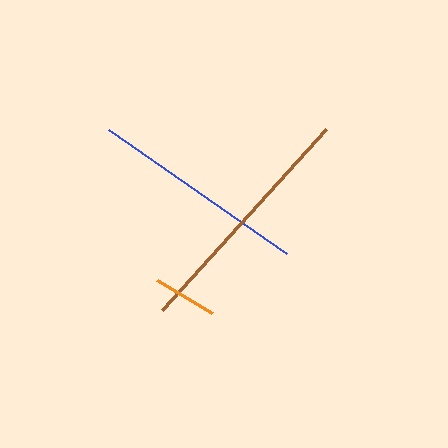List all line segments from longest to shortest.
From longest to shortest: brown, blue, orange.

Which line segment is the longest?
The brown line is the longest at approximately 244 pixels.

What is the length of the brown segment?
The brown segment is approximately 244 pixels long.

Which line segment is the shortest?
The orange line is the shortest at approximately 64 pixels.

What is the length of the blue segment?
The blue segment is approximately 217 pixels long.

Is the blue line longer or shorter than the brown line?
The brown line is longer than the blue line.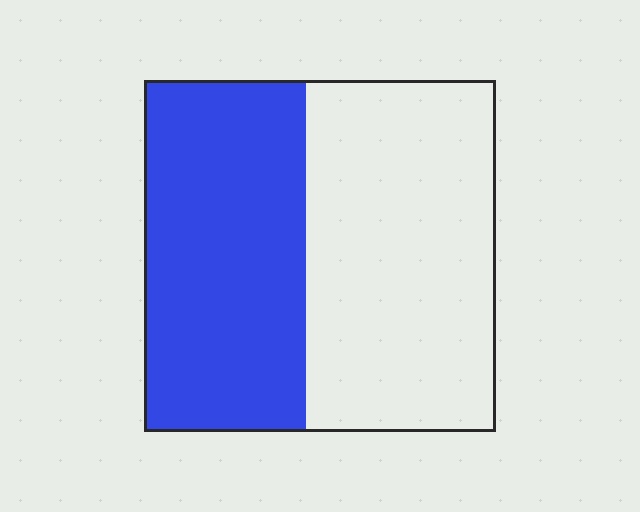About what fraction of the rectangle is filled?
About one half (1/2).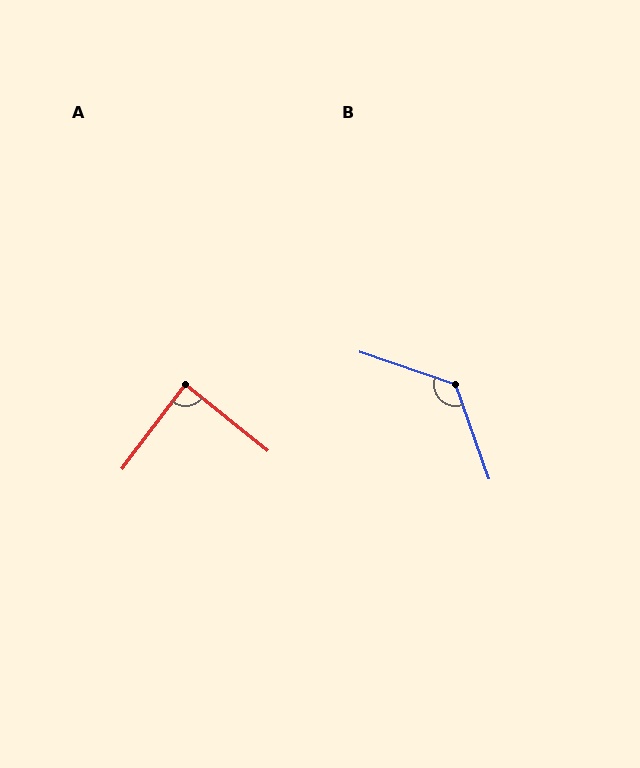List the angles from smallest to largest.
A (88°), B (128°).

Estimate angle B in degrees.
Approximately 128 degrees.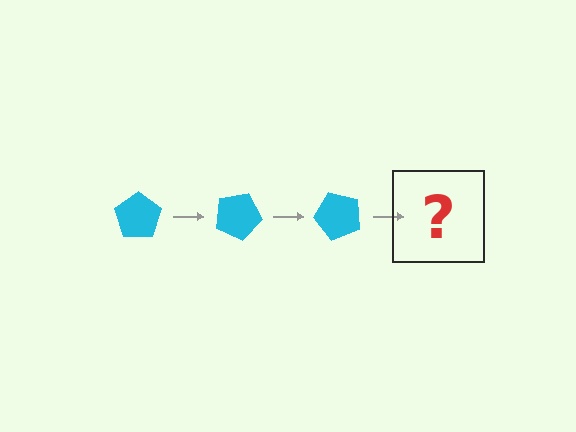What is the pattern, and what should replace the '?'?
The pattern is that the pentagon rotates 25 degrees each step. The '?' should be a cyan pentagon rotated 75 degrees.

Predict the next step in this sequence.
The next step is a cyan pentagon rotated 75 degrees.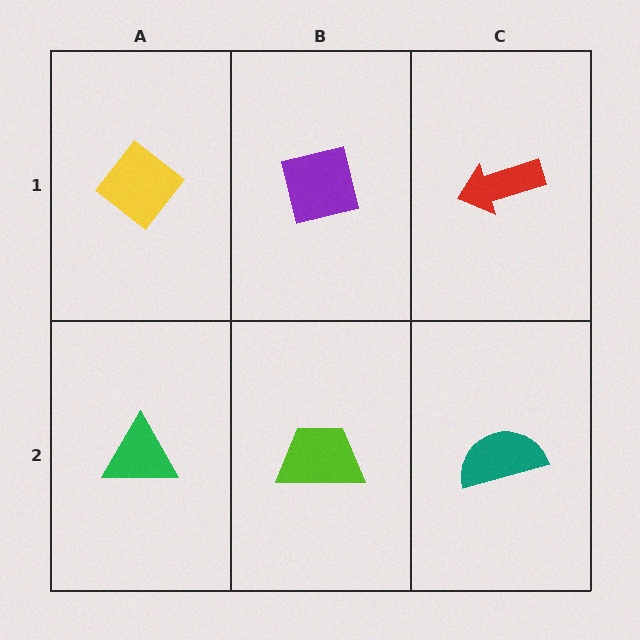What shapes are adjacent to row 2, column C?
A red arrow (row 1, column C), a lime trapezoid (row 2, column B).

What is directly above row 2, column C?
A red arrow.